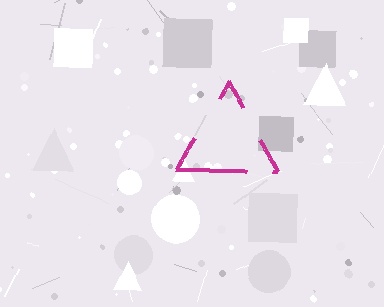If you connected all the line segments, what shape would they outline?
They would outline a triangle.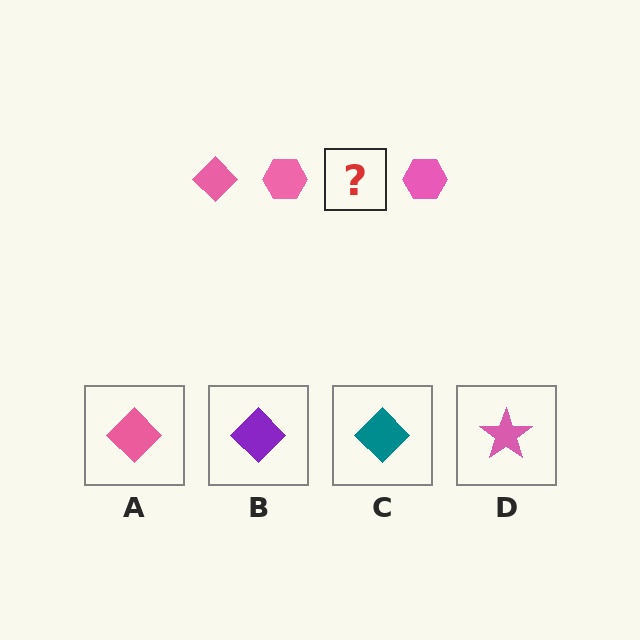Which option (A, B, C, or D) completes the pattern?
A.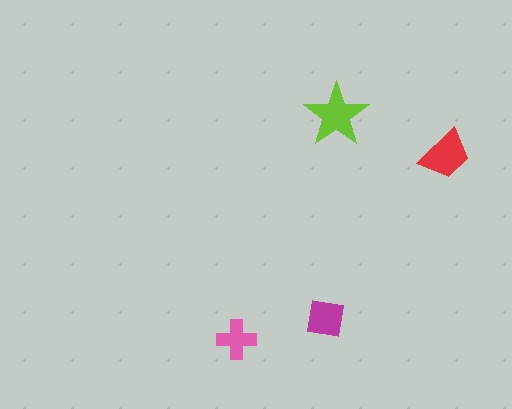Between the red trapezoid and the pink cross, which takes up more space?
The red trapezoid.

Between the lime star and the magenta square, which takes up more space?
The lime star.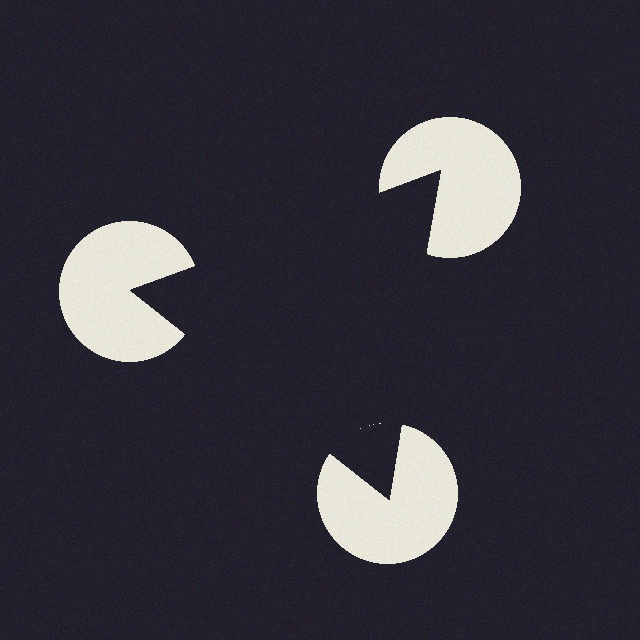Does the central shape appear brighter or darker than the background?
It typically appears slightly darker than the background, even though no actual brightness change is drawn.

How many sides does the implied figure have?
3 sides.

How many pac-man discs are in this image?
There are 3 — one at each vertex of the illusory triangle.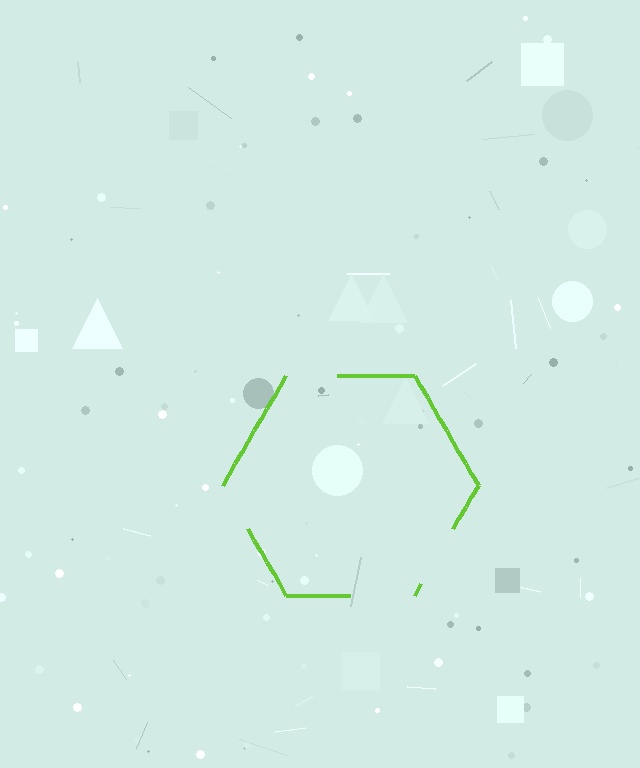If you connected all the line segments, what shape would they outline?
They would outline a hexagon.